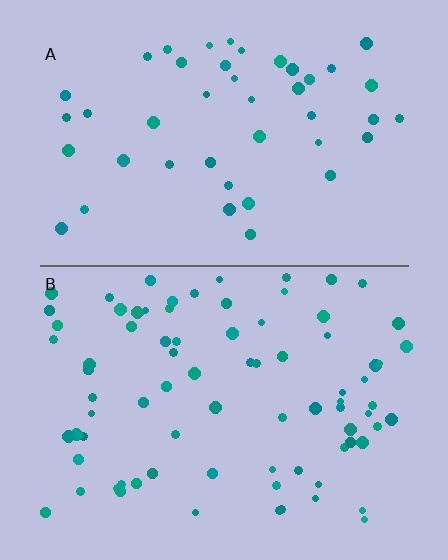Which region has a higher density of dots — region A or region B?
B (the bottom).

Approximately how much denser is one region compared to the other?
Approximately 1.9× — region B over region A.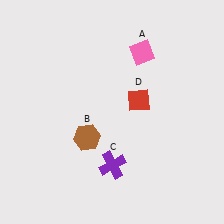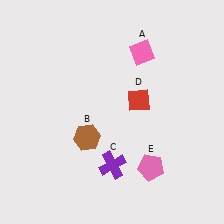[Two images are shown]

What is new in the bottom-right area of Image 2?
A pink pentagon (E) was added in the bottom-right area of Image 2.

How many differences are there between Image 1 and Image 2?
There is 1 difference between the two images.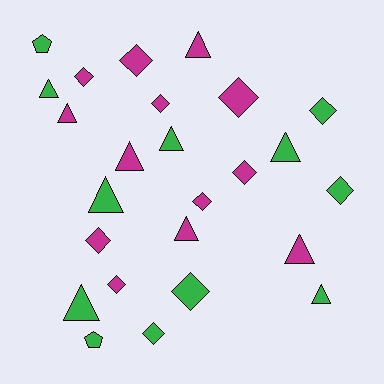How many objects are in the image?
There are 25 objects.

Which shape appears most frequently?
Diamond, with 12 objects.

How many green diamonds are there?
There are 4 green diamonds.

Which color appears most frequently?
Magenta, with 13 objects.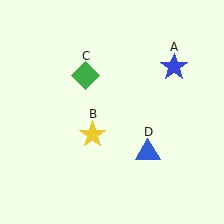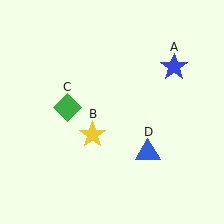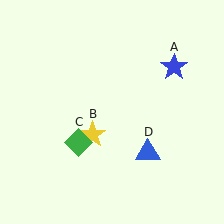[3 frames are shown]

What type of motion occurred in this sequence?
The green diamond (object C) rotated counterclockwise around the center of the scene.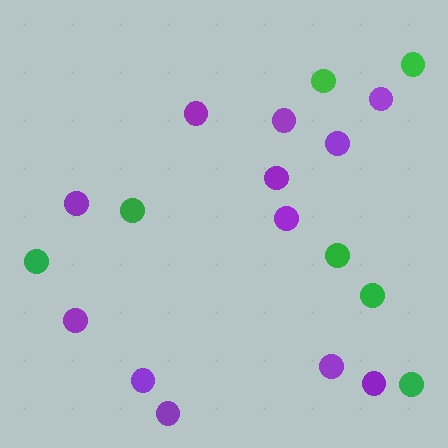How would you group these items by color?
There are 2 groups: one group of purple circles (12) and one group of green circles (7).